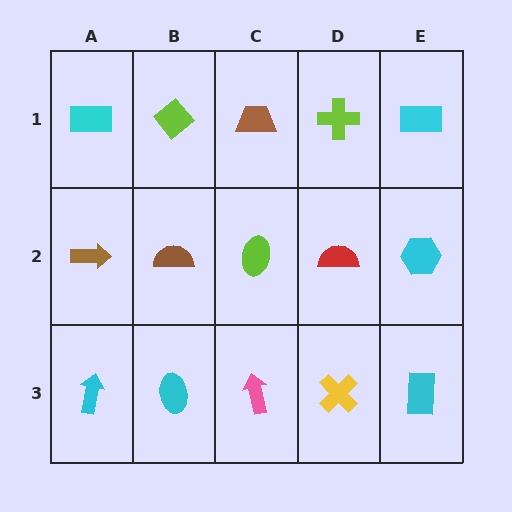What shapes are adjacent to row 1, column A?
A brown arrow (row 2, column A), a lime diamond (row 1, column B).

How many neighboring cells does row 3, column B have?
3.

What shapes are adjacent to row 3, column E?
A cyan hexagon (row 2, column E), a yellow cross (row 3, column D).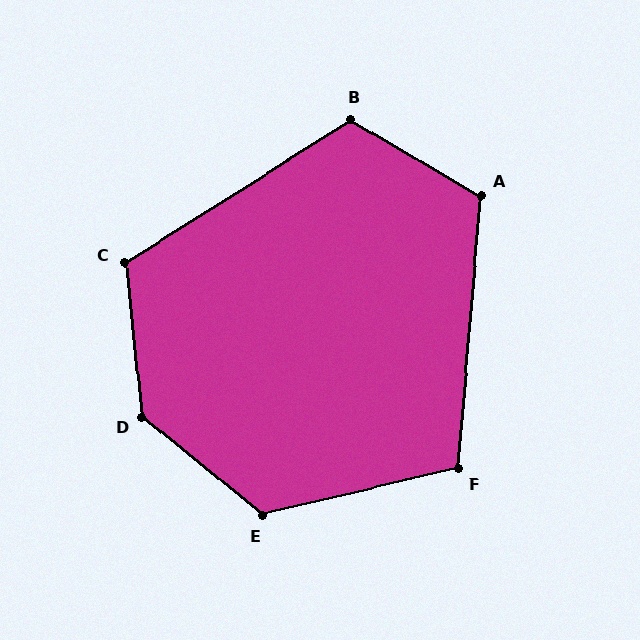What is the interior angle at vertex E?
Approximately 128 degrees (obtuse).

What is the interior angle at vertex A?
Approximately 116 degrees (obtuse).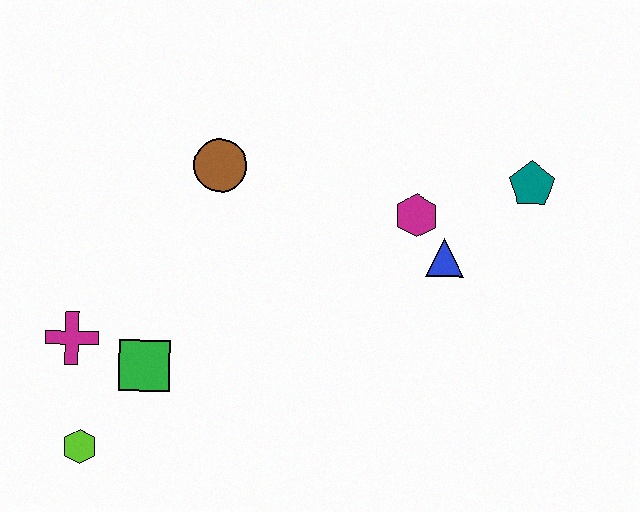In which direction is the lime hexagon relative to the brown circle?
The lime hexagon is below the brown circle.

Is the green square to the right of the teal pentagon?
No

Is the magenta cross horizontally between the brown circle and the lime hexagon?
No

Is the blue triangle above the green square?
Yes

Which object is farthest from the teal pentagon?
The lime hexagon is farthest from the teal pentagon.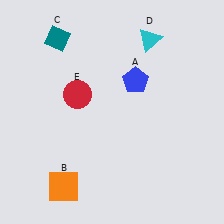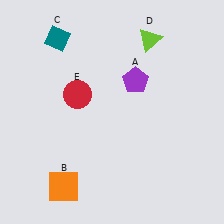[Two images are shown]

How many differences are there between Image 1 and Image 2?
There are 2 differences between the two images.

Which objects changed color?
A changed from blue to purple. D changed from cyan to lime.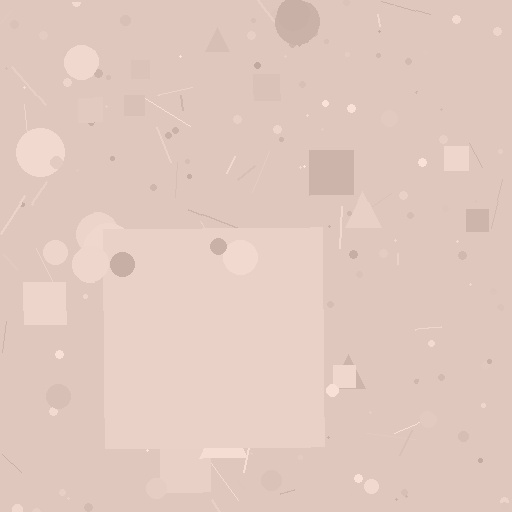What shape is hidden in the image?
A square is hidden in the image.